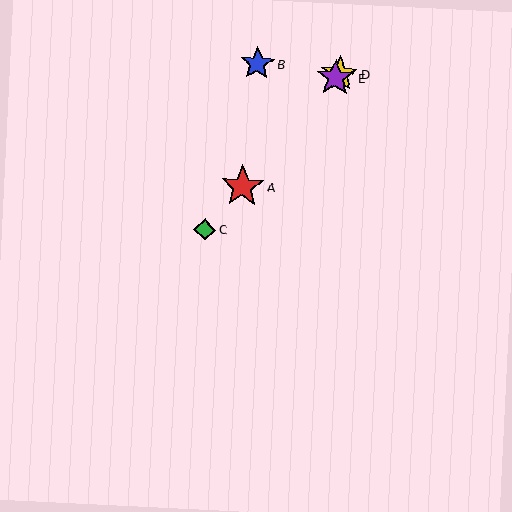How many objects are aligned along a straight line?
4 objects (A, C, D, E) are aligned along a straight line.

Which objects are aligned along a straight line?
Objects A, C, D, E are aligned along a straight line.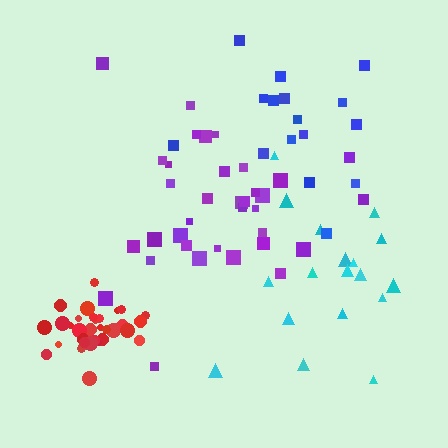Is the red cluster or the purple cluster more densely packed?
Red.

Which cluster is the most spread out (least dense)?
Cyan.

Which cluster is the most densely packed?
Red.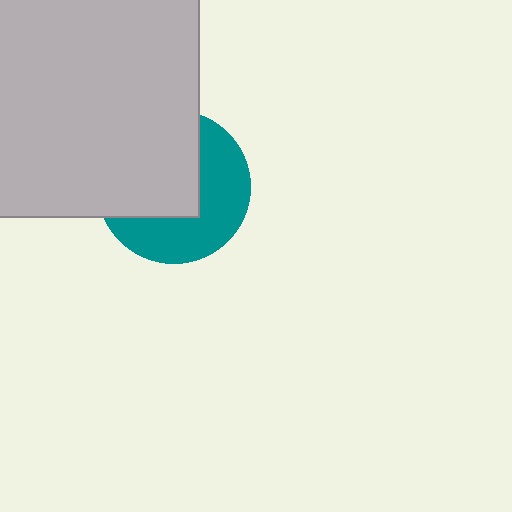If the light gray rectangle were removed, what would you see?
You would see the complete teal circle.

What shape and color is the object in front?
The object in front is a light gray rectangle.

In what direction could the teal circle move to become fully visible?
The teal circle could move toward the lower-right. That would shift it out from behind the light gray rectangle entirely.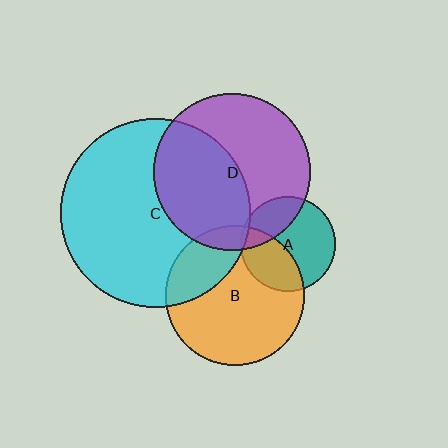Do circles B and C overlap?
Yes.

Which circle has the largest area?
Circle C (cyan).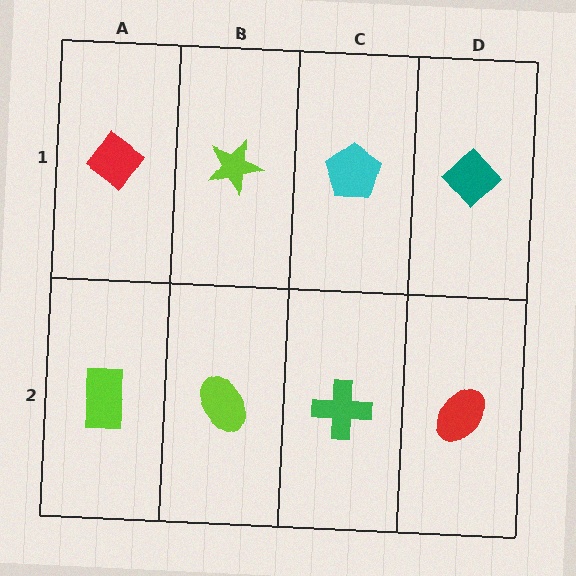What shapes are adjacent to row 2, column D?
A teal diamond (row 1, column D), a green cross (row 2, column C).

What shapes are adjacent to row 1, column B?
A lime ellipse (row 2, column B), a red diamond (row 1, column A), a cyan pentagon (row 1, column C).